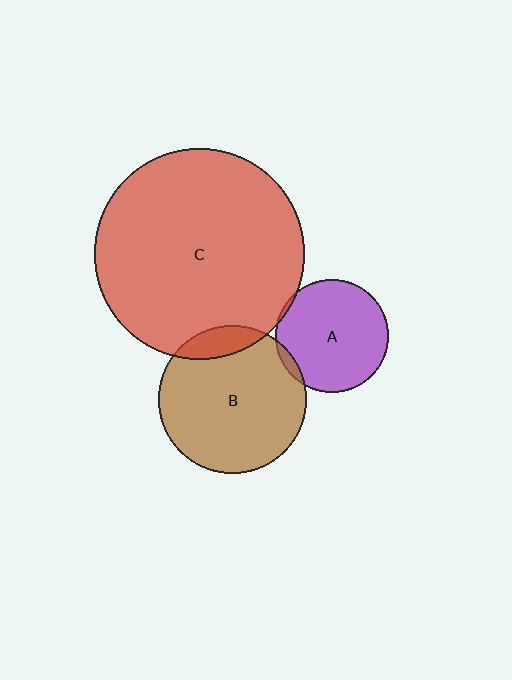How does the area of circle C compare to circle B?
Approximately 2.0 times.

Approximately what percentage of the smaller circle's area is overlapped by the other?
Approximately 5%.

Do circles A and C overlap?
Yes.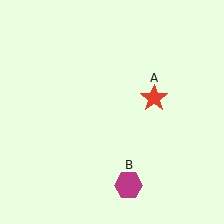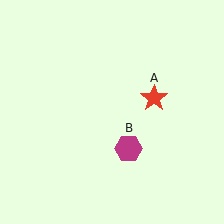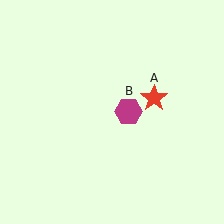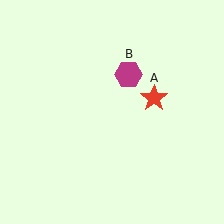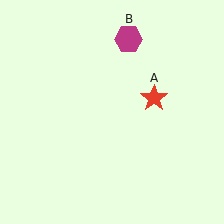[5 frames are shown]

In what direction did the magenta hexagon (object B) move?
The magenta hexagon (object B) moved up.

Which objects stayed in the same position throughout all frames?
Red star (object A) remained stationary.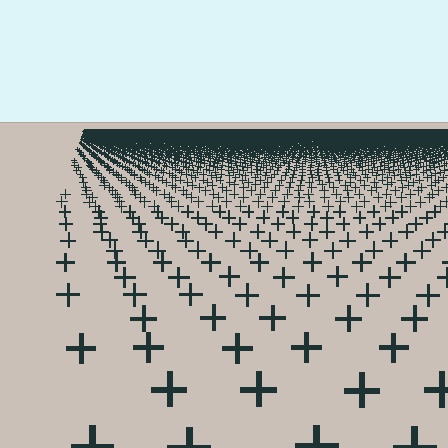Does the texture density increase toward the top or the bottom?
Density increases toward the top.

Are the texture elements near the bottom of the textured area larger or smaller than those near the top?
Larger. Near the bottom, elements are closer to the viewer and appear at a bigger on-screen size.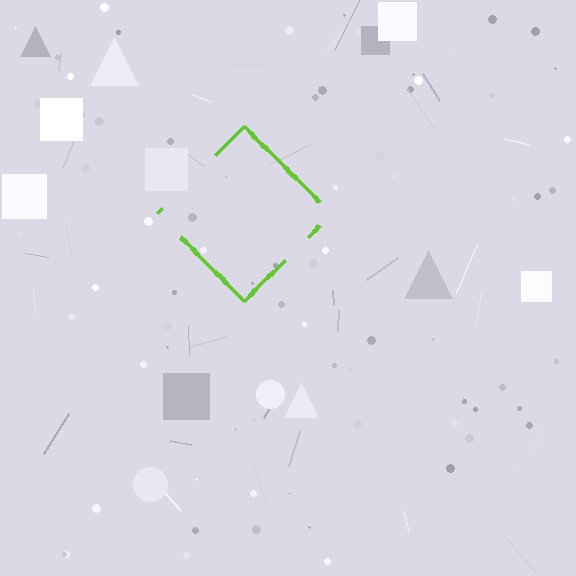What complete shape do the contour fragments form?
The contour fragments form a diamond.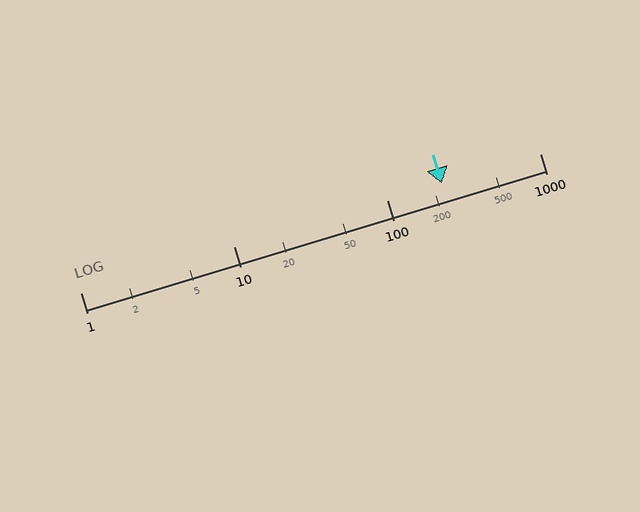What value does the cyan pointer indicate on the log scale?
The pointer indicates approximately 230.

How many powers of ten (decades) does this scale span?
The scale spans 3 decades, from 1 to 1000.